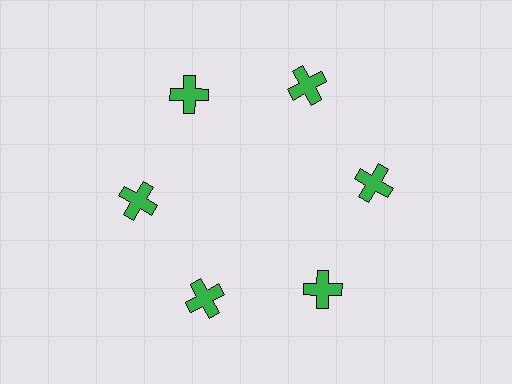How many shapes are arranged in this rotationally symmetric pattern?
There are 6 shapes, arranged in 6 groups of 1.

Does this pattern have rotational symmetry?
Yes, this pattern has 6-fold rotational symmetry. It looks the same after rotating 60 degrees around the center.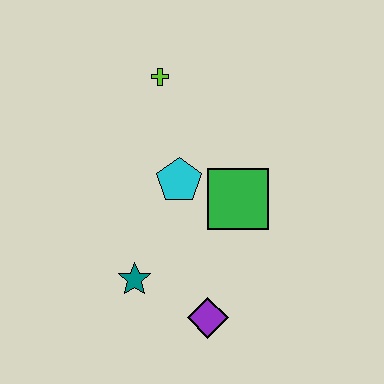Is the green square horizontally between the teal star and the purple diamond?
No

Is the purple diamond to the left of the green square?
Yes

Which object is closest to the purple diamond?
The teal star is closest to the purple diamond.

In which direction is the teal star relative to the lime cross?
The teal star is below the lime cross.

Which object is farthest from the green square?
The lime cross is farthest from the green square.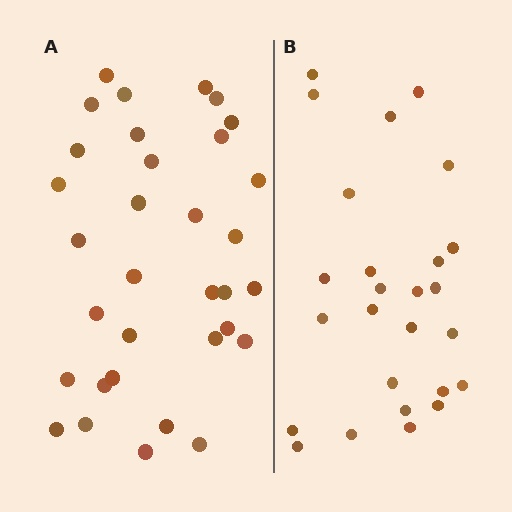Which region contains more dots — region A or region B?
Region A (the left region) has more dots.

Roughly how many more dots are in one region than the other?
Region A has roughly 8 or so more dots than region B.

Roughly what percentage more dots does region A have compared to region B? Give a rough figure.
About 25% more.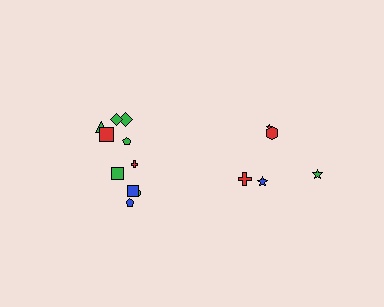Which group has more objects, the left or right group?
The left group.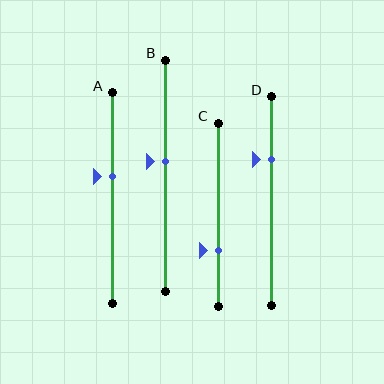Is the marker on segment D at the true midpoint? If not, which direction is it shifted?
No, the marker on segment D is shifted upward by about 20% of the segment length.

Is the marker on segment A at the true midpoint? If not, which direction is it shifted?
No, the marker on segment A is shifted upward by about 10% of the segment length.